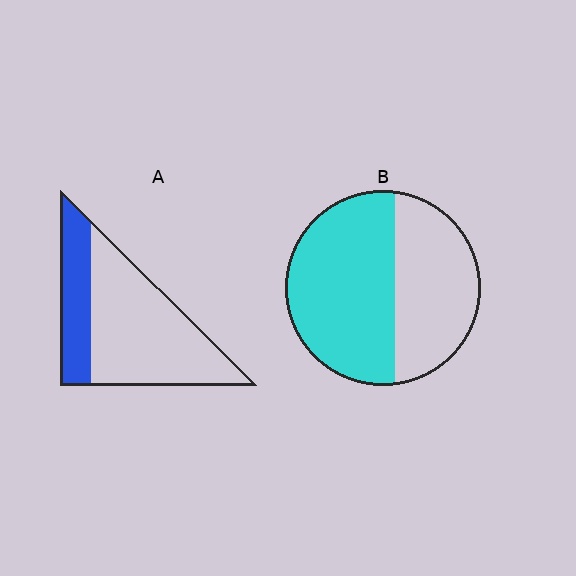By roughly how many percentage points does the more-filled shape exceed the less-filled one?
By roughly 30 percentage points (B over A).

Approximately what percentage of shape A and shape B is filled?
A is approximately 30% and B is approximately 60%.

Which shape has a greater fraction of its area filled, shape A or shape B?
Shape B.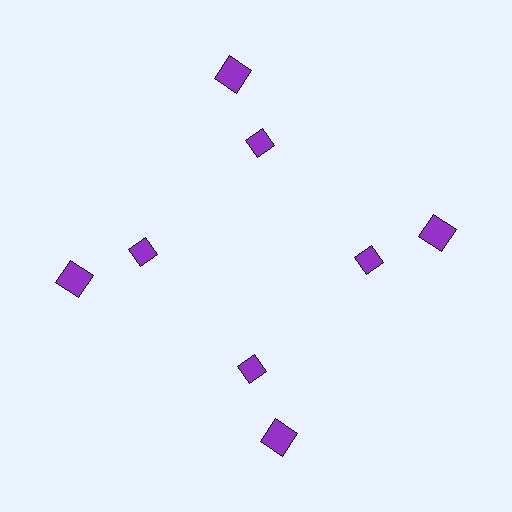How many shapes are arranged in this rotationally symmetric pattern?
There are 8 shapes, arranged in 4 groups of 2.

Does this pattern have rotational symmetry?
Yes, this pattern has 4-fold rotational symmetry. It looks the same after rotating 90 degrees around the center.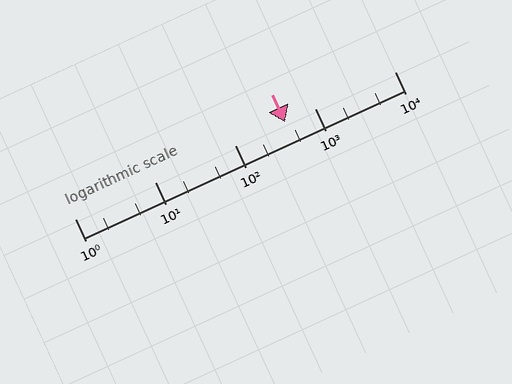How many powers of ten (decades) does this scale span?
The scale spans 4 decades, from 1 to 10000.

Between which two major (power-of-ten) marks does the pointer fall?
The pointer is between 100 and 1000.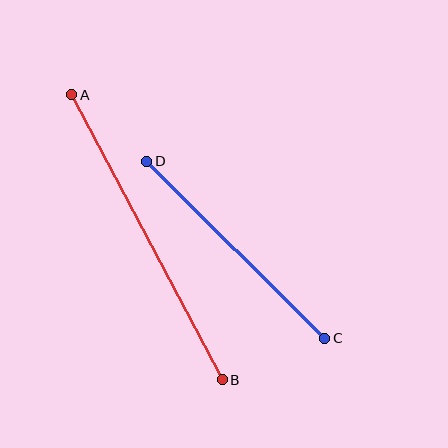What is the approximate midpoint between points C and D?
The midpoint is at approximately (236, 250) pixels.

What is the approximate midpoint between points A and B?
The midpoint is at approximately (147, 237) pixels.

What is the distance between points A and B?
The distance is approximately 322 pixels.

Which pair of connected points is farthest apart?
Points A and B are farthest apart.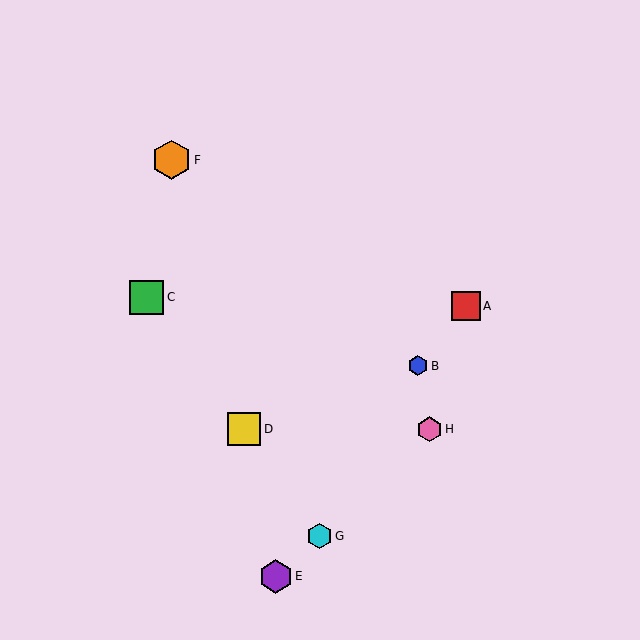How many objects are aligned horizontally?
2 objects (D, H) are aligned horizontally.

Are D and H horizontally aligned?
Yes, both are at y≈429.